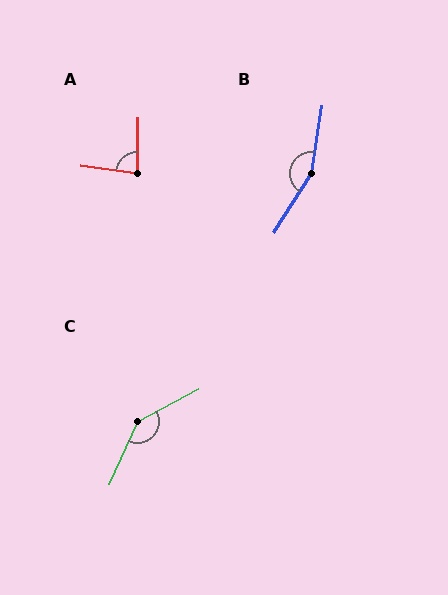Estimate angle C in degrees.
Approximately 142 degrees.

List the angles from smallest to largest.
A (82°), C (142°), B (156°).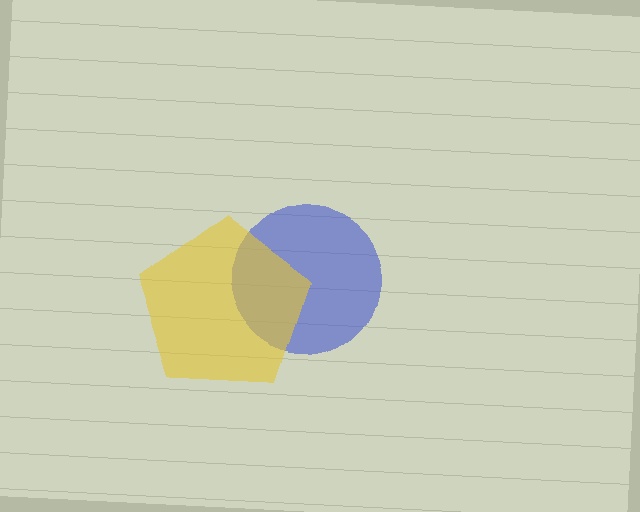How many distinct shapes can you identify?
There are 2 distinct shapes: a blue circle, a yellow pentagon.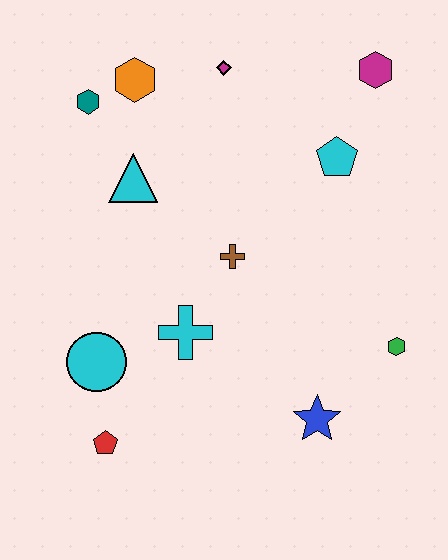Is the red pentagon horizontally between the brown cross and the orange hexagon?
No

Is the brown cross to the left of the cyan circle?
No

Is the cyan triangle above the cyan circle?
Yes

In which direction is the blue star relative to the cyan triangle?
The blue star is below the cyan triangle.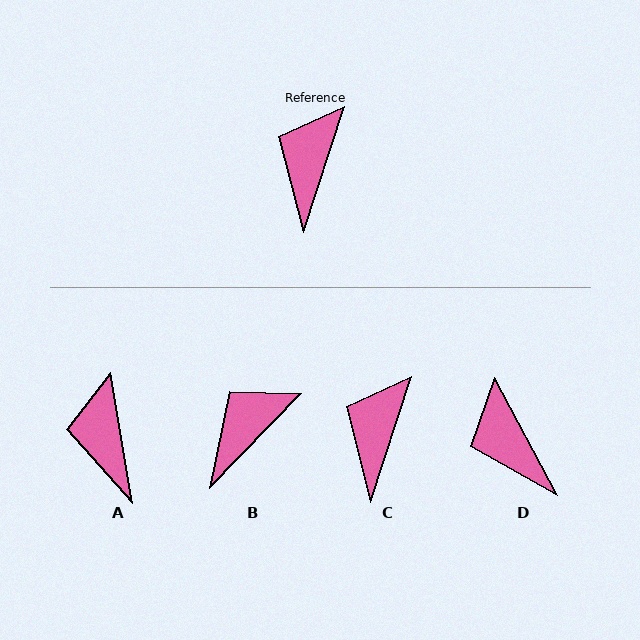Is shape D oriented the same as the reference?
No, it is off by about 46 degrees.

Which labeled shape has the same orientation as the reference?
C.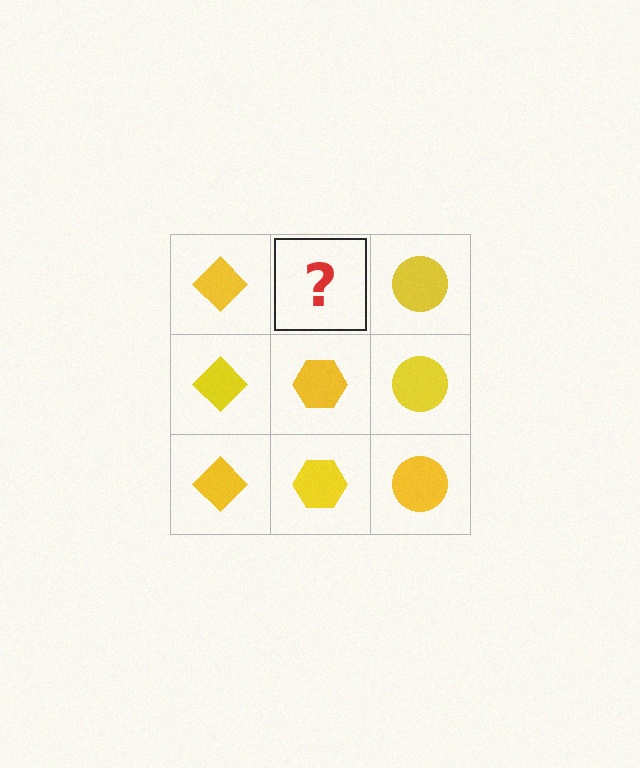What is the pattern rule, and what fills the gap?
The rule is that each column has a consistent shape. The gap should be filled with a yellow hexagon.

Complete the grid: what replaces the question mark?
The question mark should be replaced with a yellow hexagon.